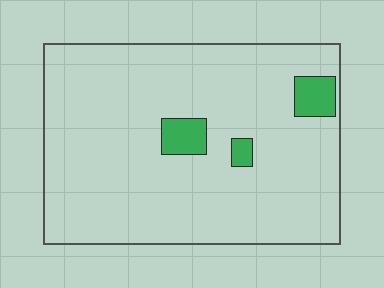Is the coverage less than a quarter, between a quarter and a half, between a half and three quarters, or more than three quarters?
Less than a quarter.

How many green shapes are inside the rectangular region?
3.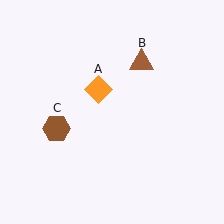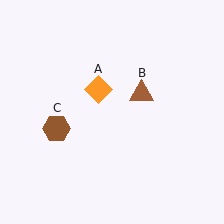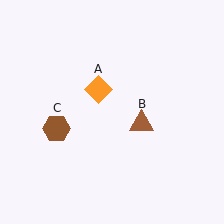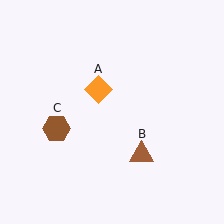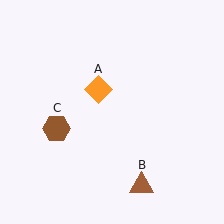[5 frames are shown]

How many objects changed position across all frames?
1 object changed position: brown triangle (object B).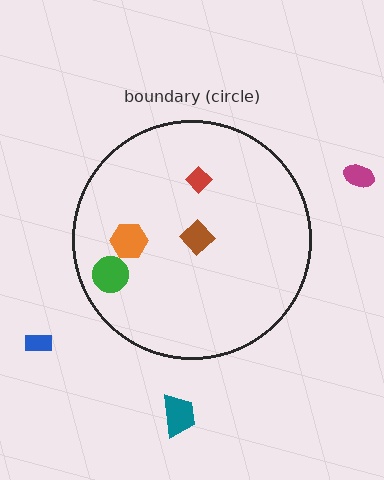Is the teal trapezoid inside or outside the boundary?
Outside.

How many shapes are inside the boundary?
4 inside, 3 outside.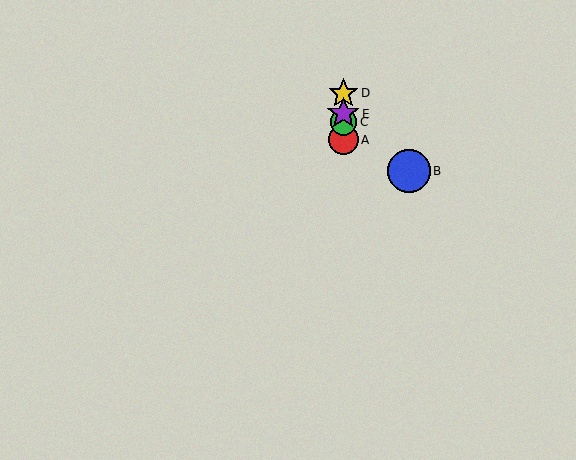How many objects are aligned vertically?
4 objects (A, C, D, E) are aligned vertically.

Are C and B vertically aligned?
No, C is at x≈343 and B is at x≈409.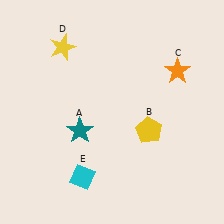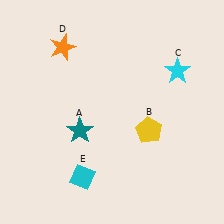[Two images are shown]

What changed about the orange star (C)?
In Image 1, C is orange. In Image 2, it changed to cyan.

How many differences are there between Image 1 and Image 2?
There are 2 differences between the two images.